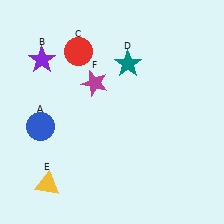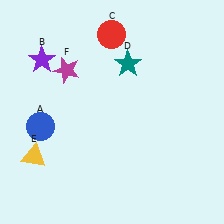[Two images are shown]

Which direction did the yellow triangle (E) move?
The yellow triangle (E) moved up.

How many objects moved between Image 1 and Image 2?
3 objects moved between the two images.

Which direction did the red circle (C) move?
The red circle (C) moved right.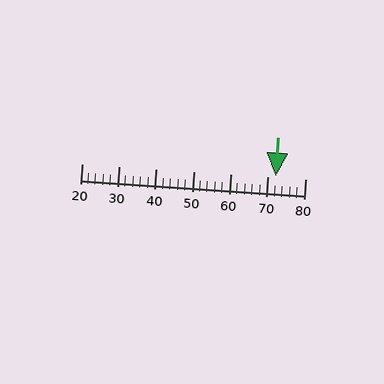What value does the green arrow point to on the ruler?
The green arrow points to approximately 72.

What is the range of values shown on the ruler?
The ruler shows values from 20 to 80.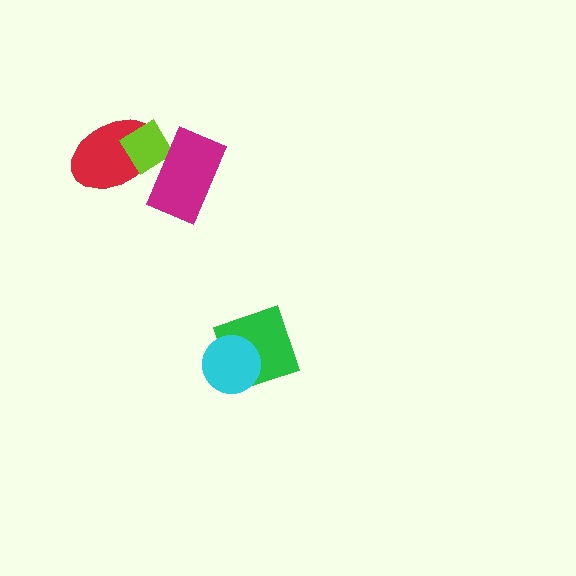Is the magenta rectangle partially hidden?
No, no other shape covers it.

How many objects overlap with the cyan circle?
1 object overlaps with the cyan circle.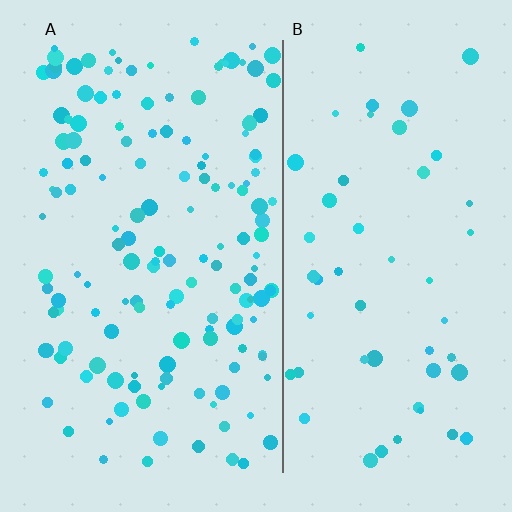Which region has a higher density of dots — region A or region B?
A (the left).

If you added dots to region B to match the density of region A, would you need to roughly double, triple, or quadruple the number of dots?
Approximately triple.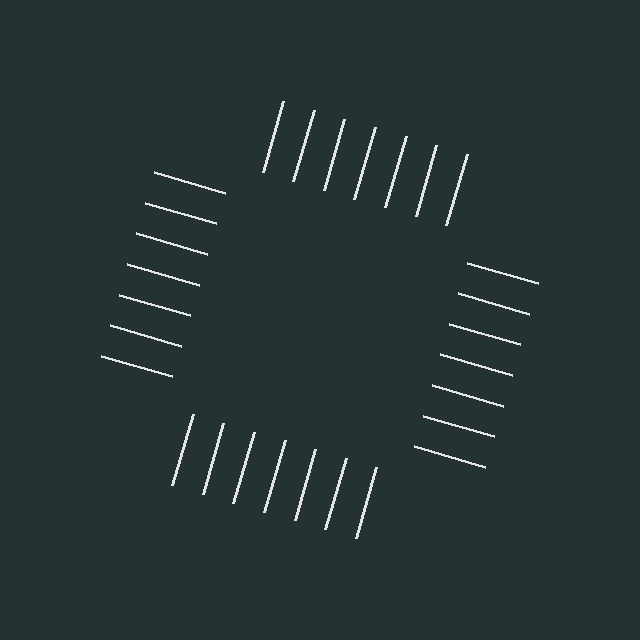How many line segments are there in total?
28 — 7 along each of the 4 edges.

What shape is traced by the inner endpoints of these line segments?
An illusory square — the line segments terminate on its edges but no continuous stroke is drawn.